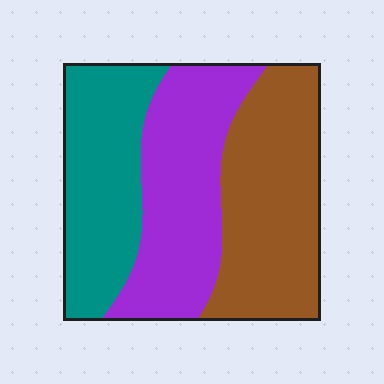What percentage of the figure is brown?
Brown covers roughly 35% of the figure.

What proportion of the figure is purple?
Purple covers roughly 35% of the figure.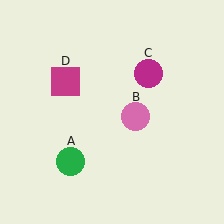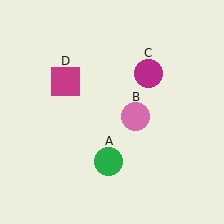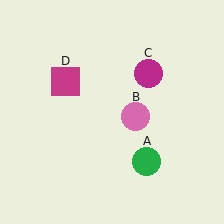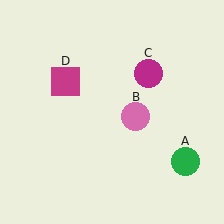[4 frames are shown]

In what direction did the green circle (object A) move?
The green circle (object A) moved right.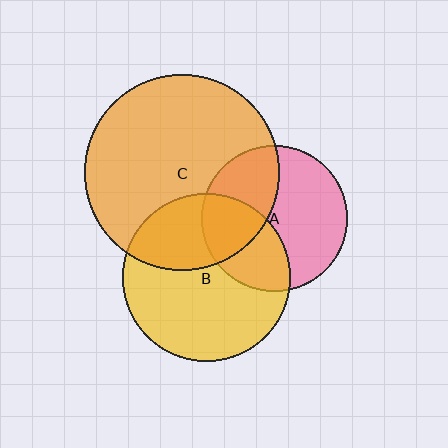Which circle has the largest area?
Circle C (orange).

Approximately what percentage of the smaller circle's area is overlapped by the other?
Approximately 35%.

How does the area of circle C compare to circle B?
Approximately 1.4 times.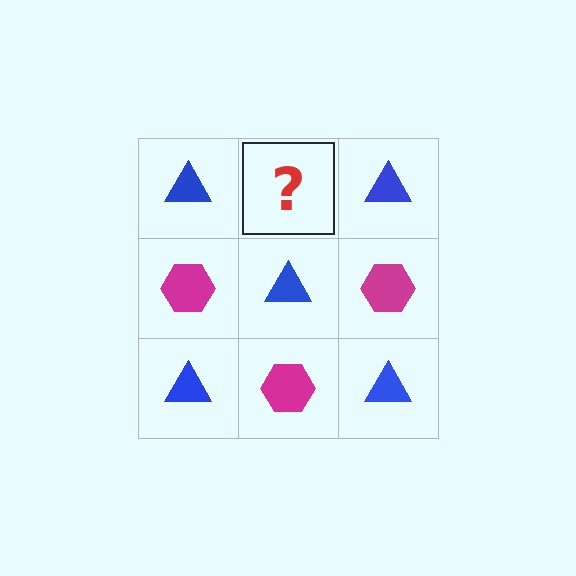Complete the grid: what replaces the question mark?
The question mark should be replaced with a magenta hexagon.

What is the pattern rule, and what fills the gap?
The rule is that it alternates blue triangle and magenta hexagon in a checkerboard pattern. The gap should be filled with a magenta hexagon.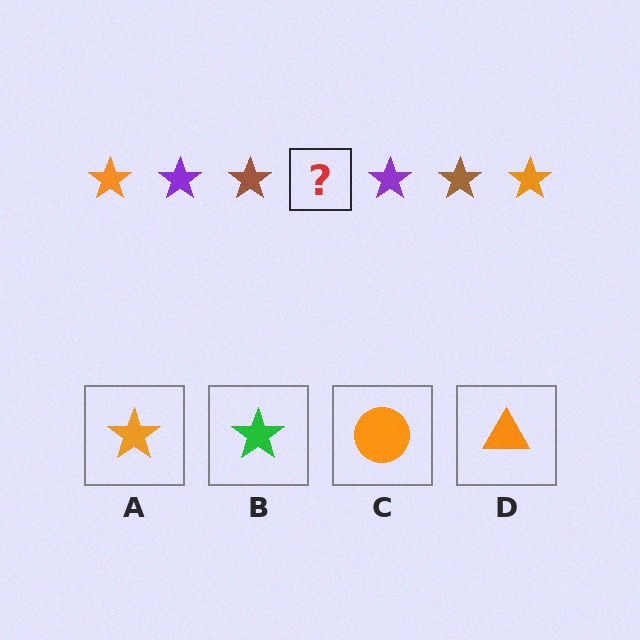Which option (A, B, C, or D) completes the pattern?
A.